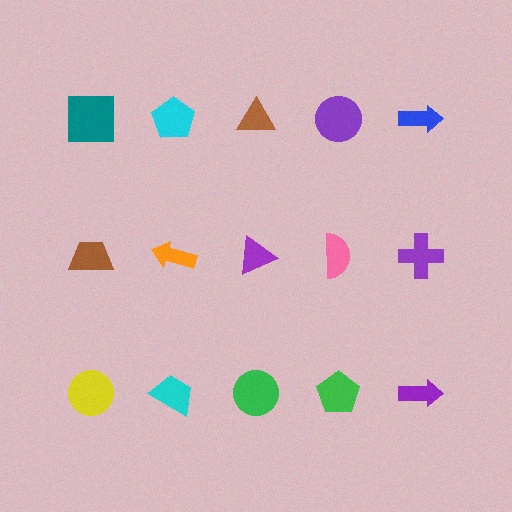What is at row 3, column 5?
A purple arrow.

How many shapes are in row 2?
5 shapes.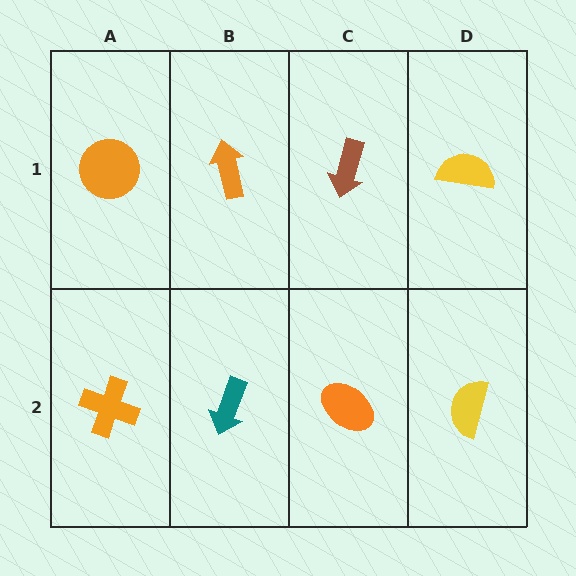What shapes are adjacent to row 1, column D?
A yellow semicircle (row 2, column D), a brown arrow (row 1, column C).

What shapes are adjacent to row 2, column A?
An orange circle (row 1, column A), a teal arrow (row 2, column B).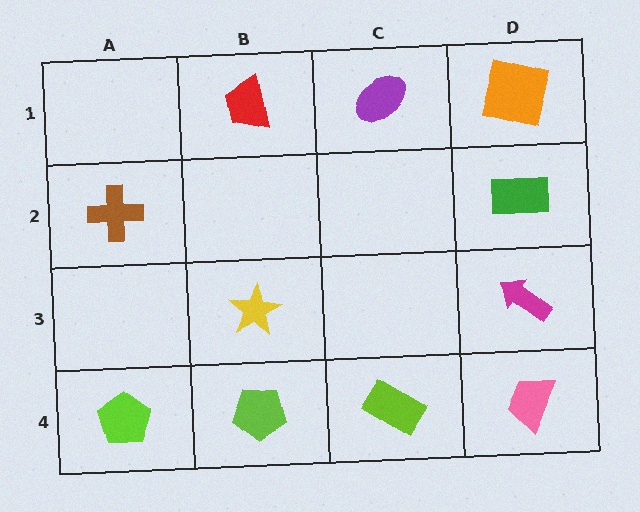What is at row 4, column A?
A lime pentagon.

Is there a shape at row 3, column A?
No, that cell is empty.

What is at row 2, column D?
A green rectangle.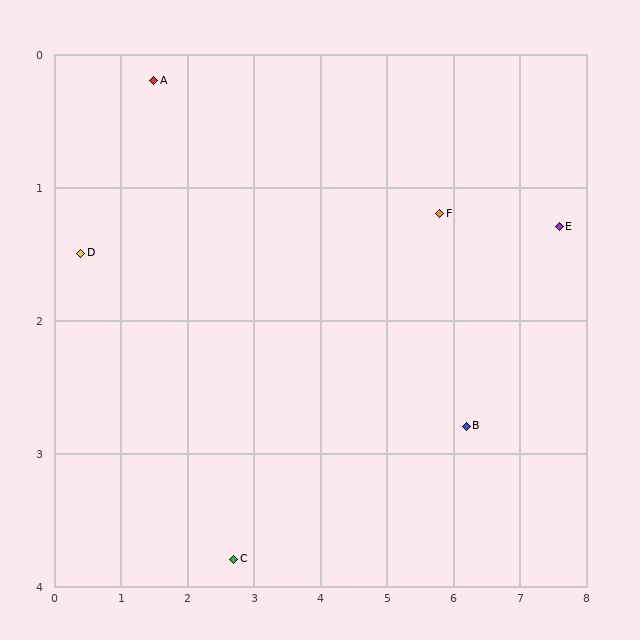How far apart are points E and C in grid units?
Points E and C are about 5.5 grid units apart.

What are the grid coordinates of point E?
Point E is at approximately (7.6, 1.3).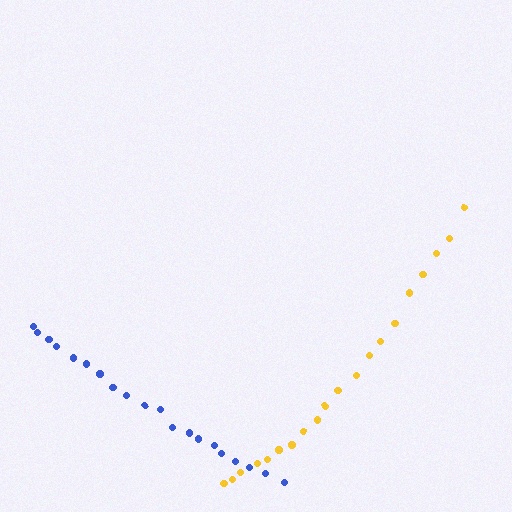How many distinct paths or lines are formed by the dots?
There are 2 distinct paths.